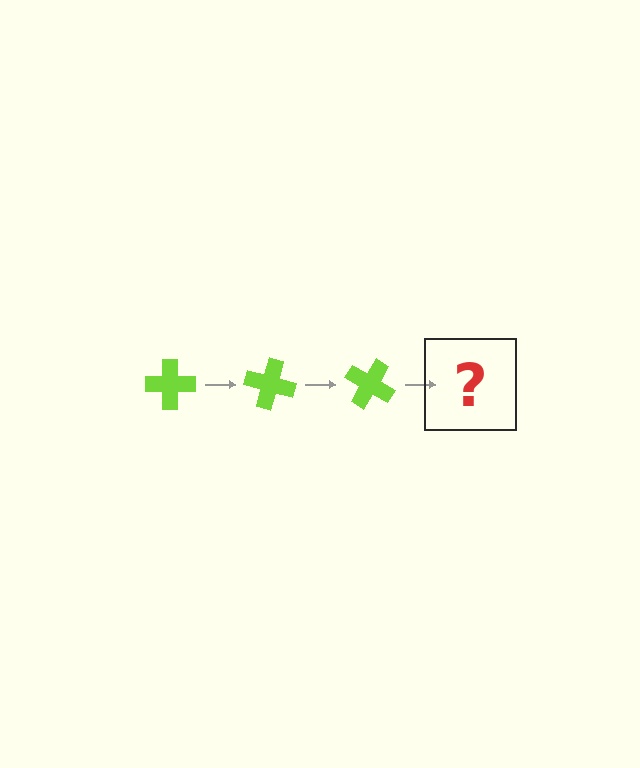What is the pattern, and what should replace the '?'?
The pattern is that the cross rotates 15 degrees each step. The '?' should be a lime cross rotated 45 degrees.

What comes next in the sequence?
The next element should be a lime cross rotated 45 degrees.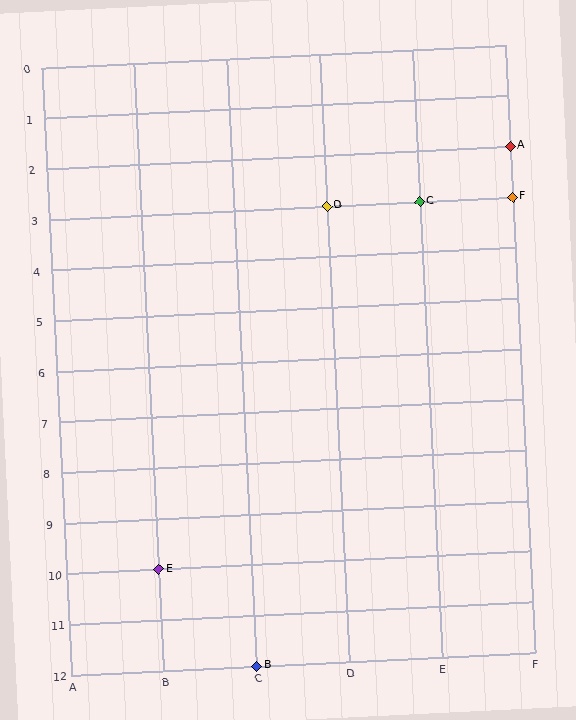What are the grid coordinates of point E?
Point E is at grid coordinates (B, 10).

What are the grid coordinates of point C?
Point C is at grid coordinates (E, 3).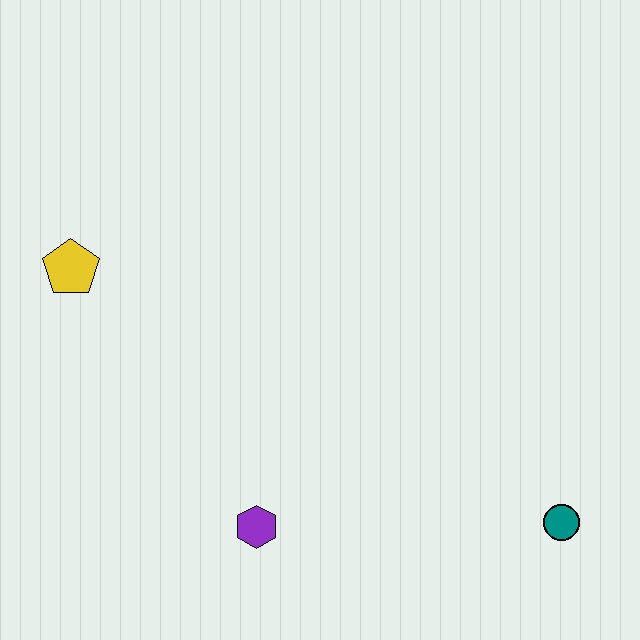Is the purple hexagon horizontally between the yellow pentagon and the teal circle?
Yes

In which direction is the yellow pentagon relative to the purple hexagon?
The yellow pentagon is above the purple hexagon.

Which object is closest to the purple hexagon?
The teal circle is closest to the purple hexagon.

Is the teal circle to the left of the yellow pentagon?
No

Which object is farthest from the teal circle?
The yellow pentagon is farthest from the teal circle.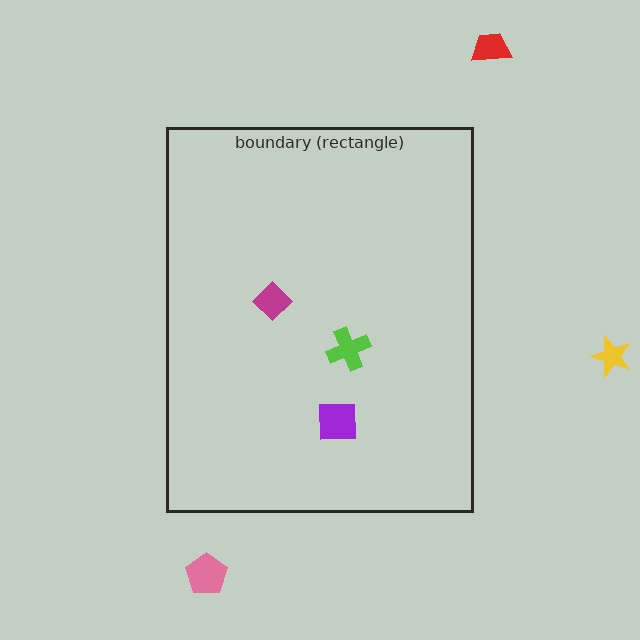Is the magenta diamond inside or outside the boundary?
Inside.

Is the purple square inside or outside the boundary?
Inside.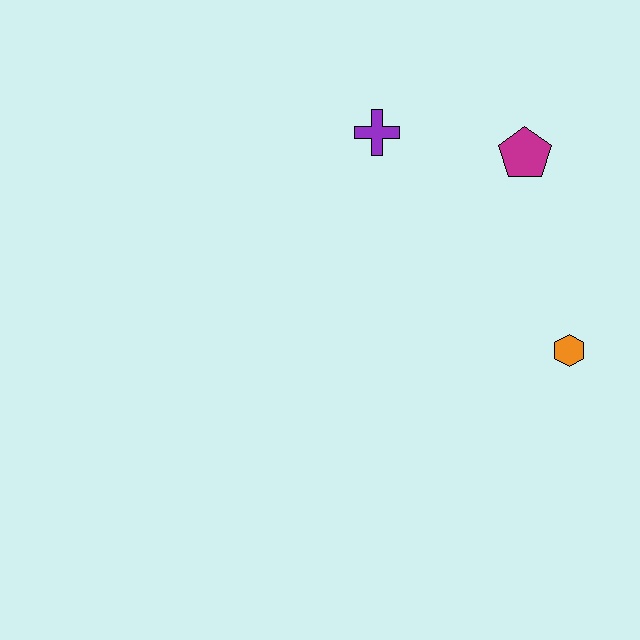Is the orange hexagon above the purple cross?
No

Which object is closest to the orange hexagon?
The magenta pentagon is closest to the orange hexagon.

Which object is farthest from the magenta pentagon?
The orange hexagon is farthest from the magenta pentagon.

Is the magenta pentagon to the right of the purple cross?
Yes